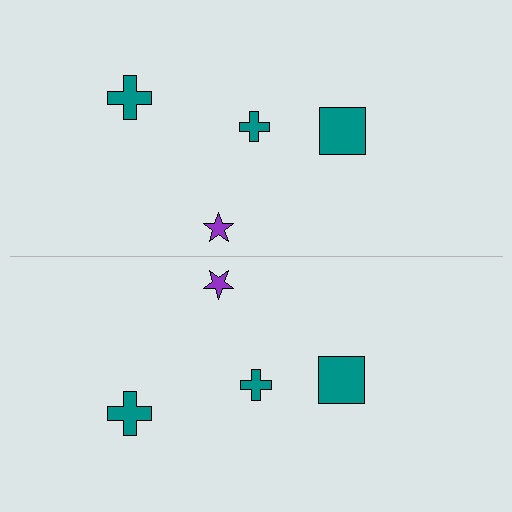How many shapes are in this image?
There are 8 shapes in this image.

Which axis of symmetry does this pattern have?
The pattern has a horizontal axis of symmetry running through the center of the image.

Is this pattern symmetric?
Yes, this pattern has bilateral (reflection) symmetry.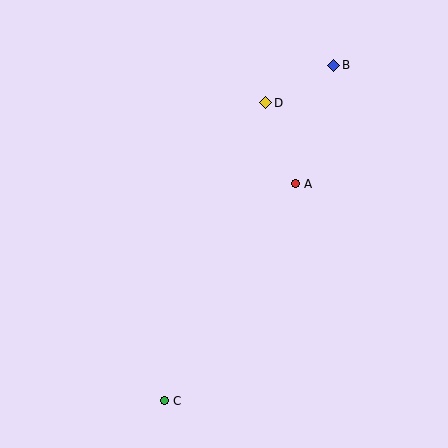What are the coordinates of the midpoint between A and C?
The midpoint between A and C is at (230, 292).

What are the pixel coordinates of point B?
Point B is at (334, 65).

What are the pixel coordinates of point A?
Point A is at (296, 184).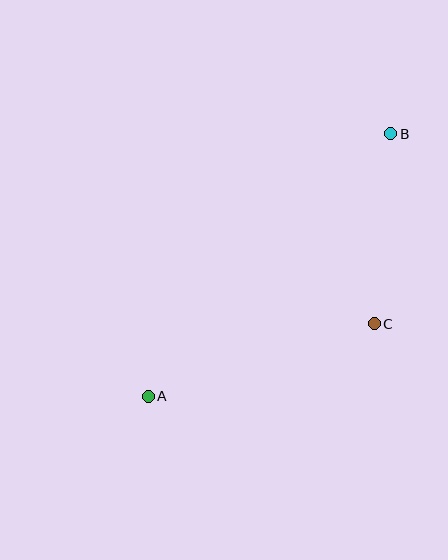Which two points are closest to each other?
Points B and C are closest to each other.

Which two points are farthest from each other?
Points A and B are farthest from each other.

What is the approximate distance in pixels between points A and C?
The distance between A and C is approximately 237 pixels.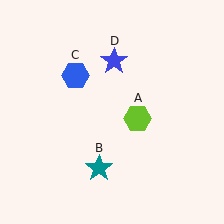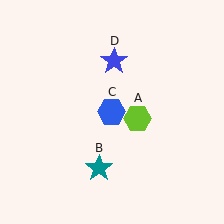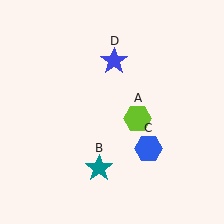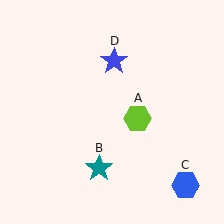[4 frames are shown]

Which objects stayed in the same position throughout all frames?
Lime hexagon (object A) and teal star (object B) and blue star (object D) remained stationary.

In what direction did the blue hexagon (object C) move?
The blue hexagon (object C) moved down and to the right.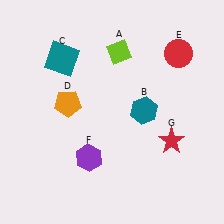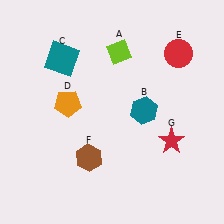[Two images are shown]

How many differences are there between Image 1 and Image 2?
There is 1 difference between the two images.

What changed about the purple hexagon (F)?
In Image 1, F is purple. In Image 2, it changed to brown.